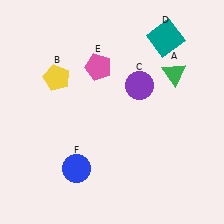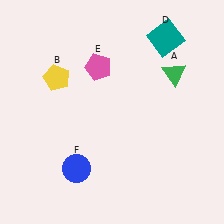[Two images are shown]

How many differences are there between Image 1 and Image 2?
There is 1 difference between the two images.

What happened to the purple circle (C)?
The purple circle (C) was removed in Image 2. It was in the top-right area of Image 1.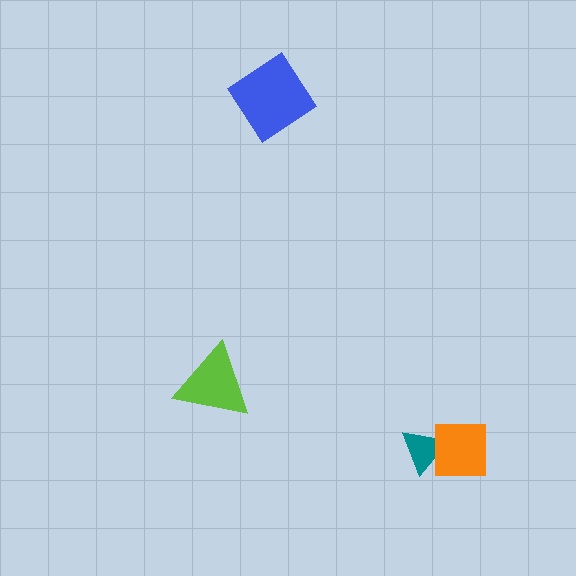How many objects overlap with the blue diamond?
0 objects overlap with the blue diamond.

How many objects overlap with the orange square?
1 object overlaps with the orange square.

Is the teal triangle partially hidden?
Yes, it is partially covered by another shape.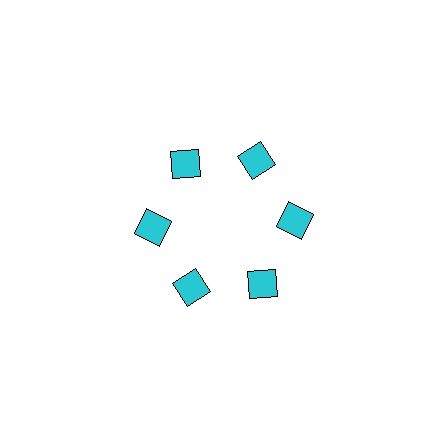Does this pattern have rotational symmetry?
Yes, this pattern has 6-fold rotational symmetry. It looks the same after rotating 60 degrees around the center.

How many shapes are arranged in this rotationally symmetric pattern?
There are 6 shapes, arranged in 6 groups of 1.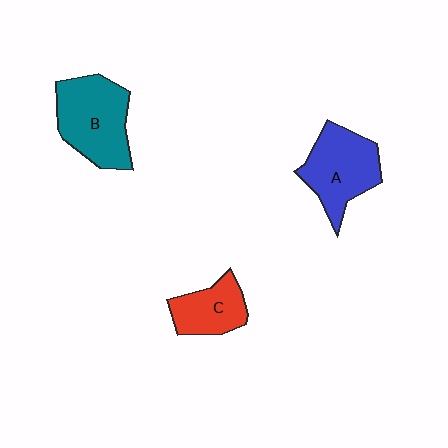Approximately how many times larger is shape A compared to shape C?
Approximately 1.5 times.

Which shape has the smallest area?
Shape C (red).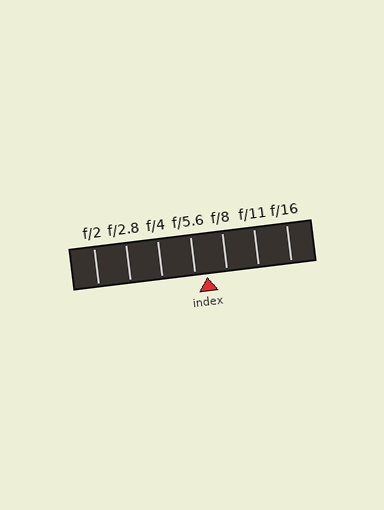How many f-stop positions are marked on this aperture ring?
There are 7 f-stop positions marked.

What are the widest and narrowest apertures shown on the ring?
The widest aperture shown is f/2 and the narrowest is f/16.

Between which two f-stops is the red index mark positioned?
The index mark is between f/5.6 and f/8.